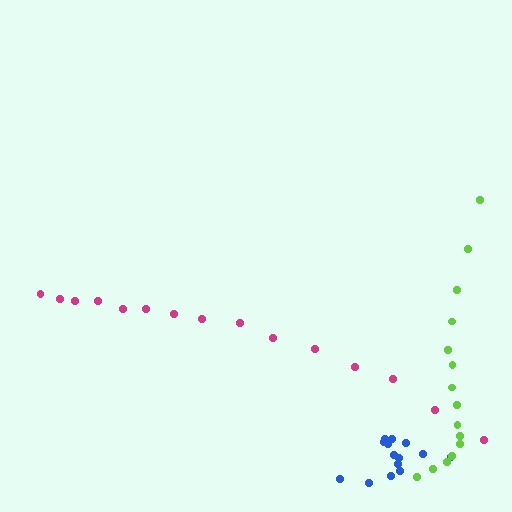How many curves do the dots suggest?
There are 3 distinct paths.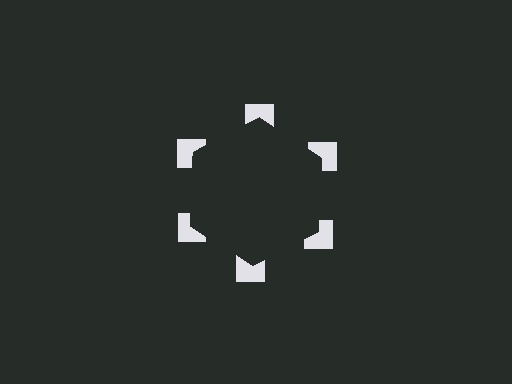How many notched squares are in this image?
There are 6 — one at each vertex of the illusory hexagon.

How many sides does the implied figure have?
6 sides.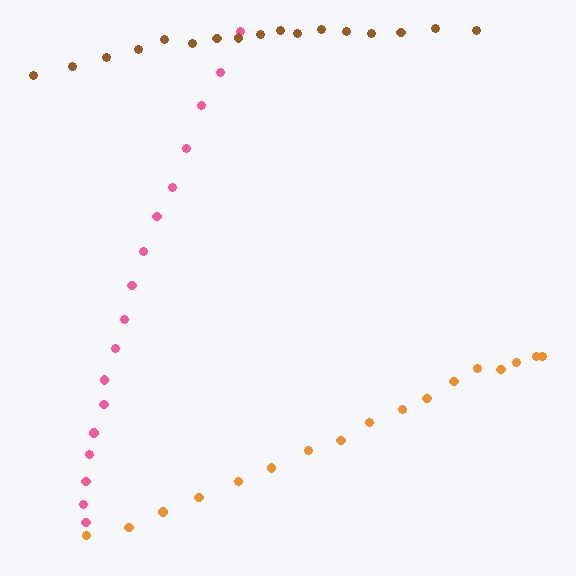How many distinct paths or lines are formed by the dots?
There are 3 distinct paths.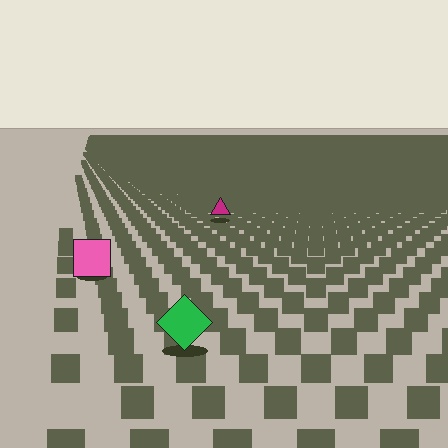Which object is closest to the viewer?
The green diamond is closest. The texture marks near it are larger and more spread out.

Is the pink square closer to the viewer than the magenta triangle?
Yes. The pink square is closer — you can tell from the texture gradient: the ground texture is coarser near it.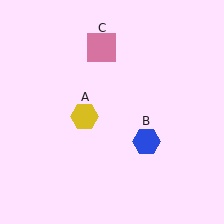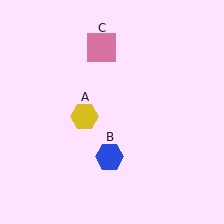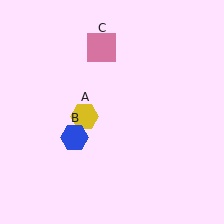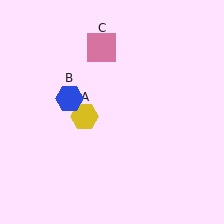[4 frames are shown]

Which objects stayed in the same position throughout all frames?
Yellow hexagon (object A) and pink square (object C) remained stationary.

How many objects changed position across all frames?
1 object changed position: blue hexagon (object B).